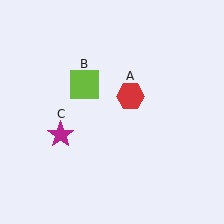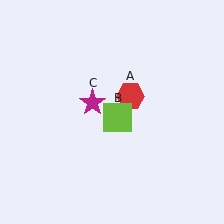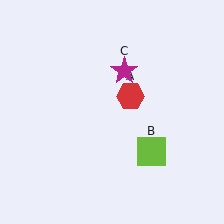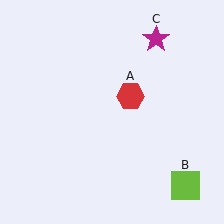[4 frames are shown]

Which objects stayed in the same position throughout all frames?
Red hexagon (object A) remained stationary.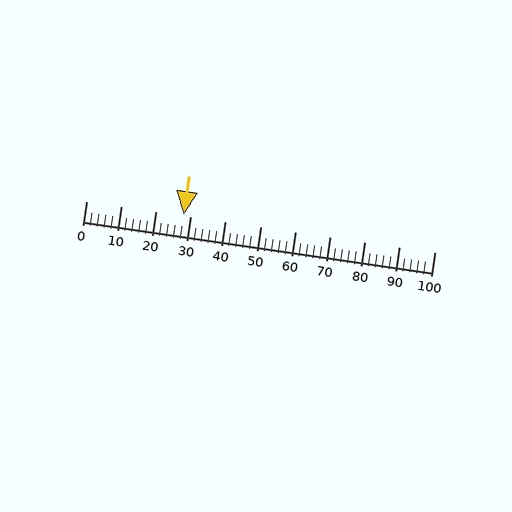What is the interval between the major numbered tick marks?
The major tick marks are spaced 10 units apart.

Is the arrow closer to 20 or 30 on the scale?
The arrow is closer to 30.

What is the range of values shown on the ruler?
The ruler shows values from 0 to 100.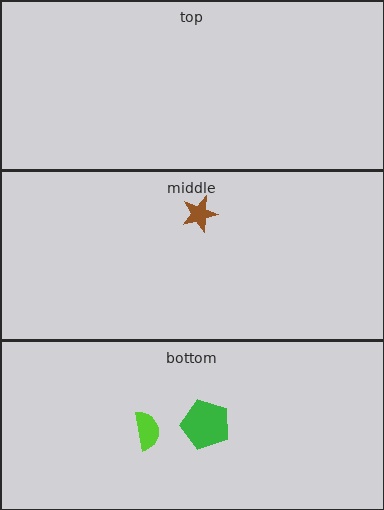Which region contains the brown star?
The middle region.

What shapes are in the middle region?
The brown star.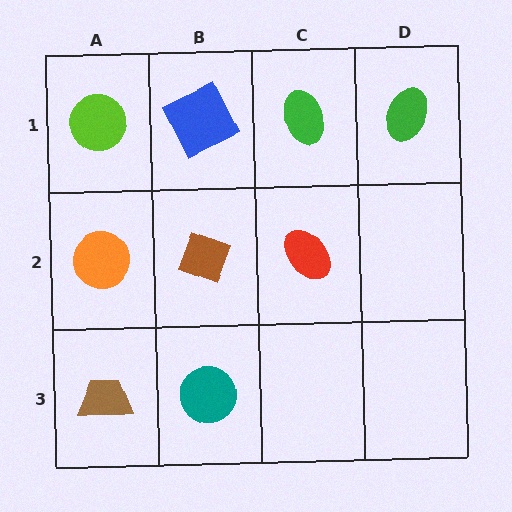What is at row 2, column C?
A red ellipse.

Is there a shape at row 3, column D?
No, that cell is empty.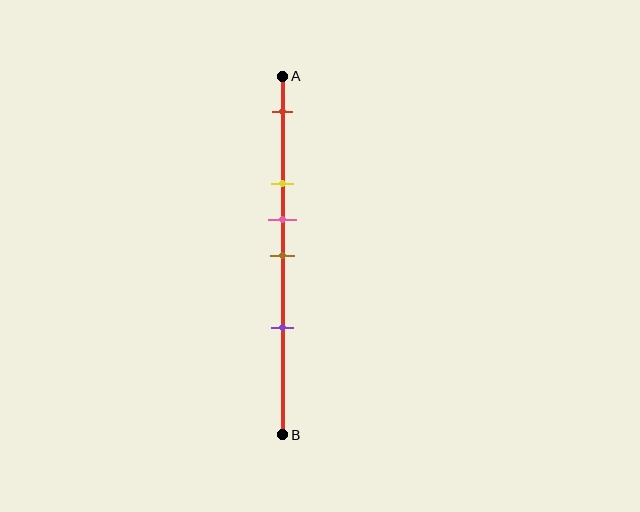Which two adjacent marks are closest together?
The pink and brown marks are the closest adjacent pair.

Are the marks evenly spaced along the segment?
No, the marks are not evenly spaced.